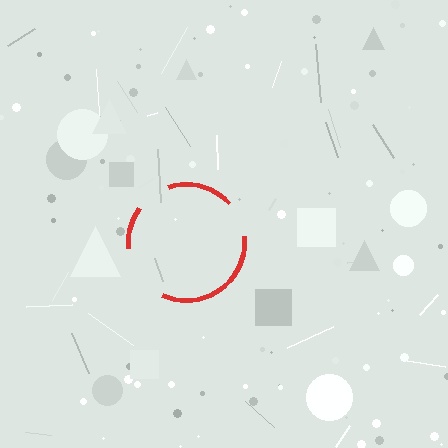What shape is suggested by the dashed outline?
The dashed outline suggests a circle.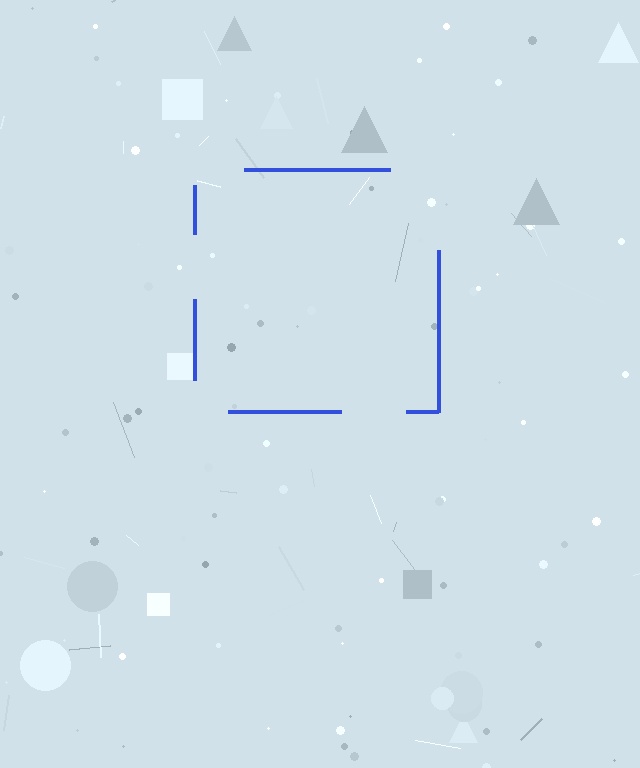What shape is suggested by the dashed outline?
The dashed outline suggests a square.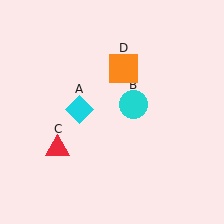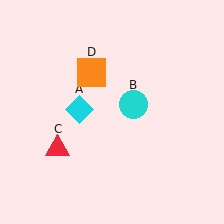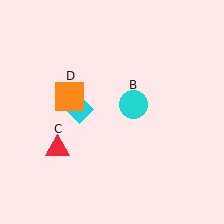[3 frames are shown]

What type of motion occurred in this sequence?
The orange square (object D) rotated counterclockwise around the center of the scene.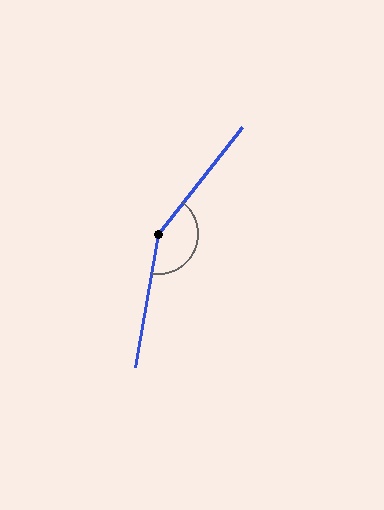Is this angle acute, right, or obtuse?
It is obtuse.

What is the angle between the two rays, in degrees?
Approximately 152 degrees.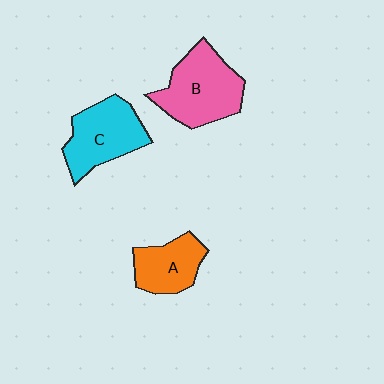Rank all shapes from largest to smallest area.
From largest to smallest: B (pink), C (cyan), A (orange).